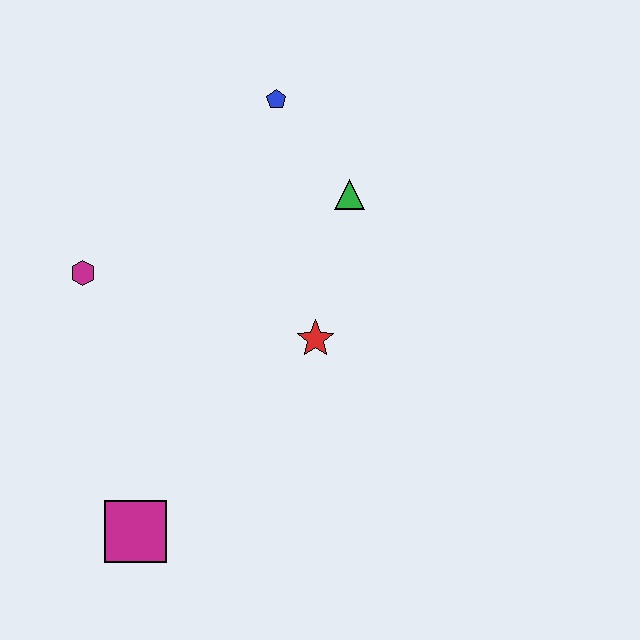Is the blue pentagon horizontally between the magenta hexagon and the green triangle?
Yes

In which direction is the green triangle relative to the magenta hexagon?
The green triangle is to the right of the magenta hexagon.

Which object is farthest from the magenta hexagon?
The green triangle is farthest from the magenta hexagon.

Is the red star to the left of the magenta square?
No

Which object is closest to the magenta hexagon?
The red star is closest to the magenta hexagon.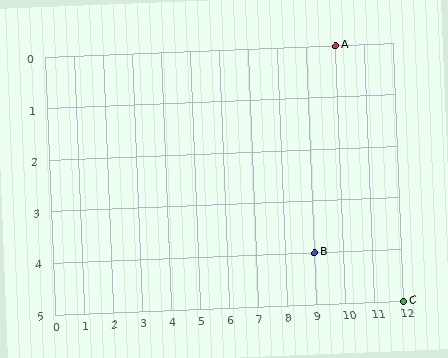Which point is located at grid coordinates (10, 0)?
Point A is at (10, 0).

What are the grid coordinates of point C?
Point C is at grid coordinates (12, 5).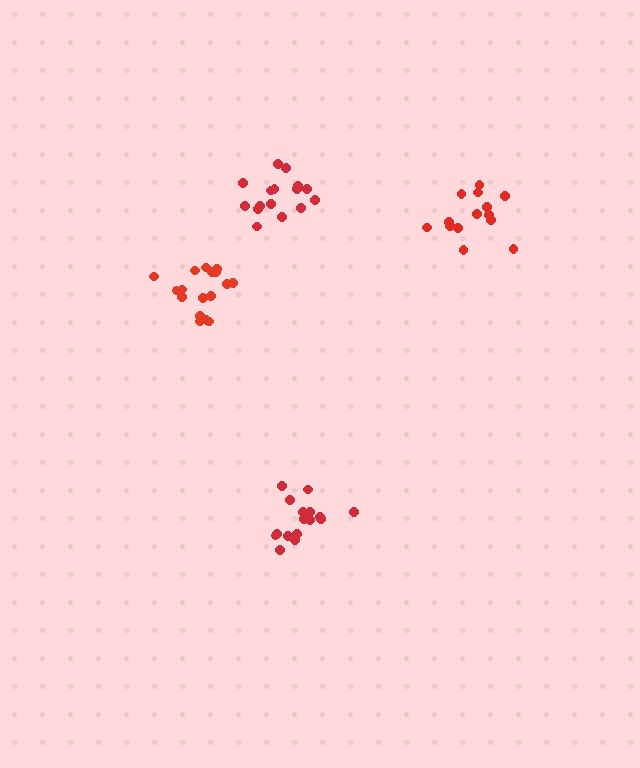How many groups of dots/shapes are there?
There are 4 groups.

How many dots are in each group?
Group 1: 14 dots, Group 2: 17 dots, Group 3: 16 dots, Group 4: 16 dots (63 total).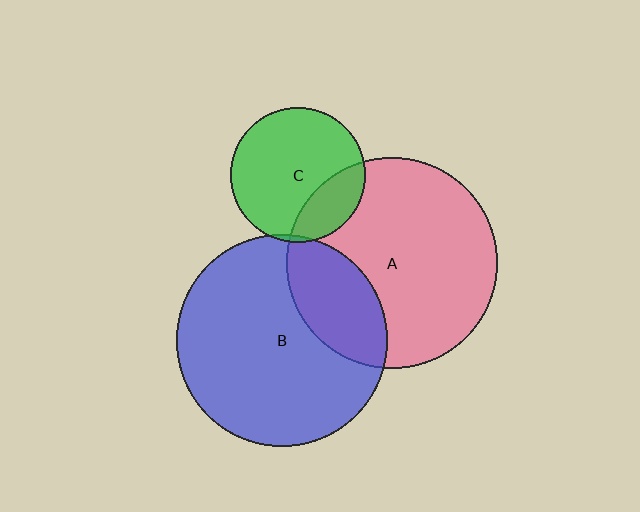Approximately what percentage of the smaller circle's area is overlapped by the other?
Approximately 25%.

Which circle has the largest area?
Circle B (blue).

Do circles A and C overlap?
Yes.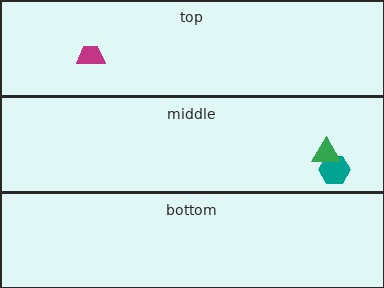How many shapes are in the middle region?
2.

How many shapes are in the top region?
1.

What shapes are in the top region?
The magenta trapezoid.